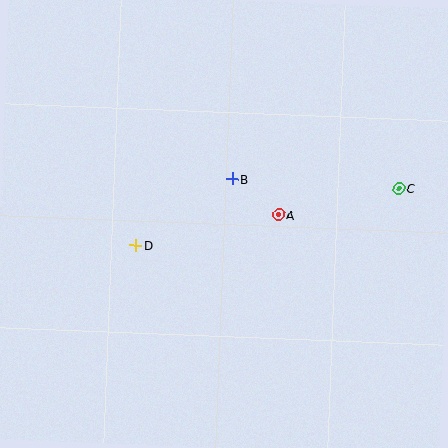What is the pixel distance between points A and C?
The distance between A and C is 123 pixels.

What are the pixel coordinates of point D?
Point D is at (136, 245).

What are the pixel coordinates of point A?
Point A is at (279, 215).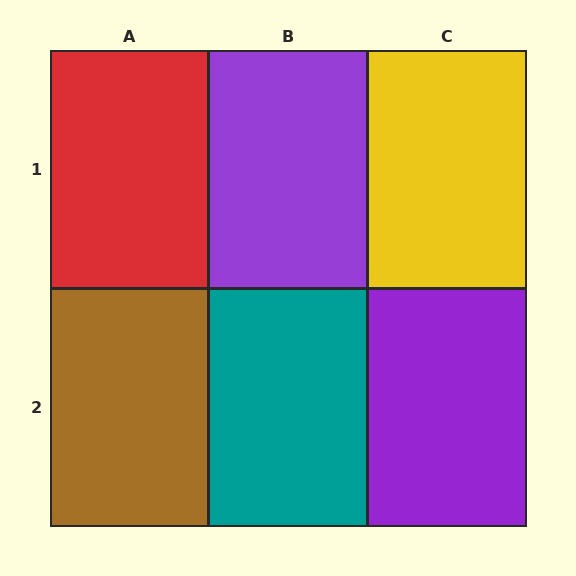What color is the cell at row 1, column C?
Yellow.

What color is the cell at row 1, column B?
Purple.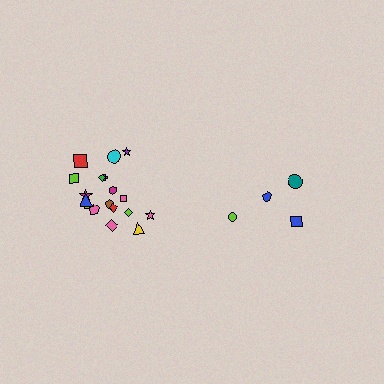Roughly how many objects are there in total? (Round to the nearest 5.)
Roughly 20 objects in total.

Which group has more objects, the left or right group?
The left group.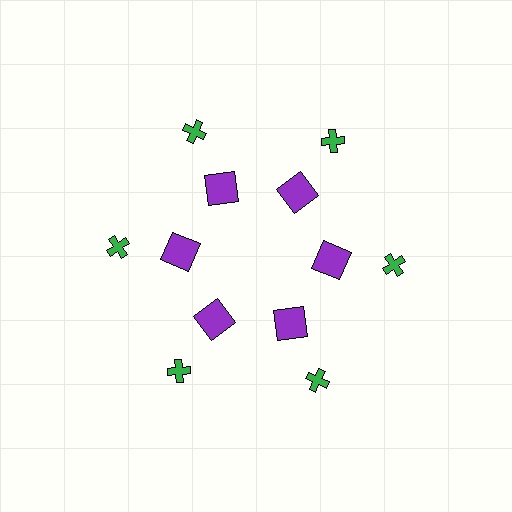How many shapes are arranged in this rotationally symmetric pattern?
There are 12 shapes, arranged in 6 groups of 2.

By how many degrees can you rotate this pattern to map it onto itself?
The pattern maps onto itself every 60 degrees of rotation.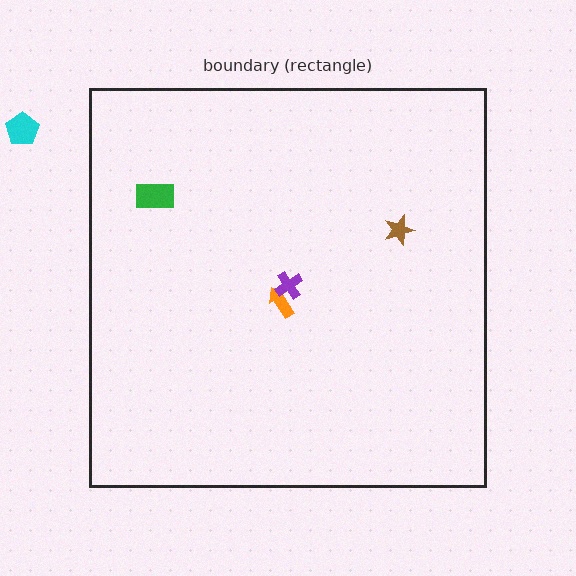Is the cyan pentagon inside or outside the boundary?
Outside.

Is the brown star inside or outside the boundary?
Inside.